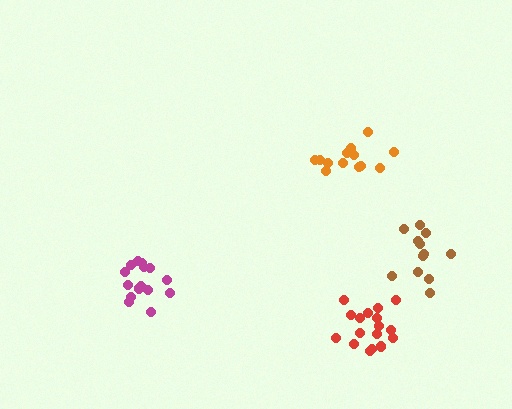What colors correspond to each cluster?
The clusters are colored: brown, magenta, orange, red.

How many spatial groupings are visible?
There are 4 spatial groupings.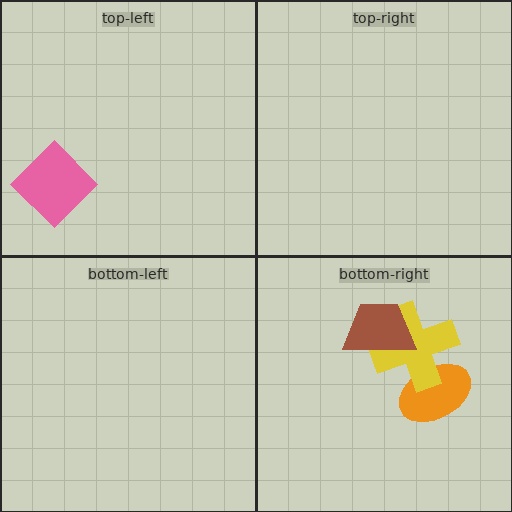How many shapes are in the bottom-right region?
3.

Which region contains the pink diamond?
The top-left region.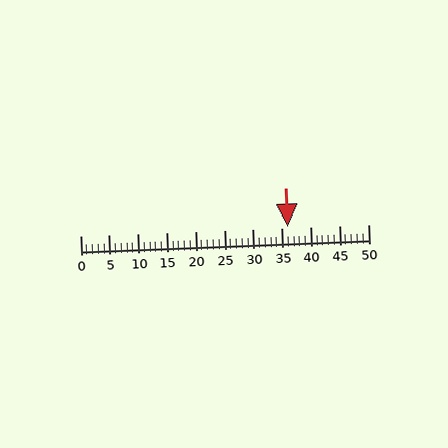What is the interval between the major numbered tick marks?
The major tick marks are spaced 5 units apart.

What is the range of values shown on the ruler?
The ruler shows values from 0 to 50.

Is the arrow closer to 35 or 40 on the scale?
The arrow is closer to 35.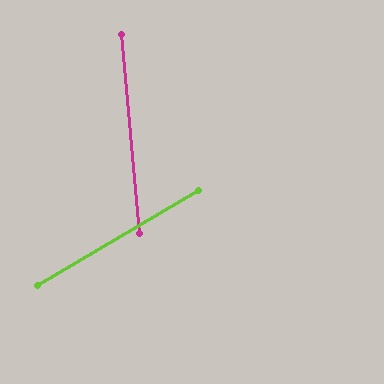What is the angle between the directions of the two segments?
Approximately 65 degrees.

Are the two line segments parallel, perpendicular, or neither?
Neither parallel nor perpendicular — they differ by about 65°.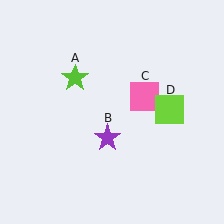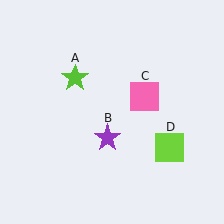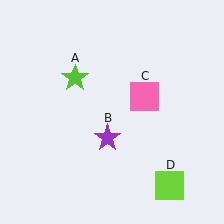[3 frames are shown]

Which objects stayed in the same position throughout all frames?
Lime star (object A) and purple star (object B) and pink square (object C) remained stationary.